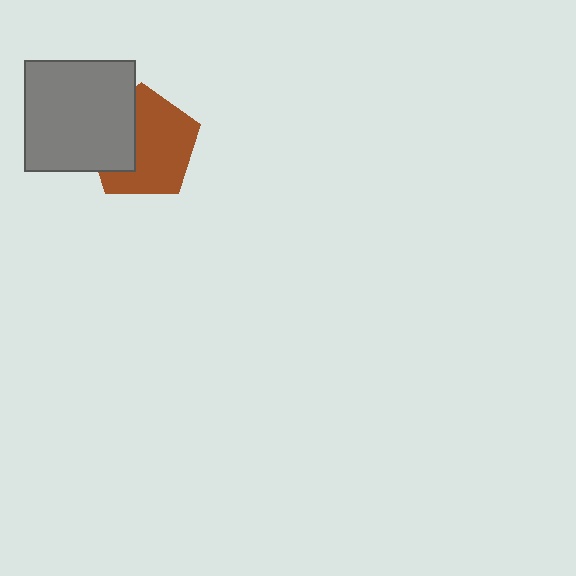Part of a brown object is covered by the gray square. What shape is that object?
It is a pentagon.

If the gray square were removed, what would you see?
You would see the complete brown pentagon.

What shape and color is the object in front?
The object in front is a gray square.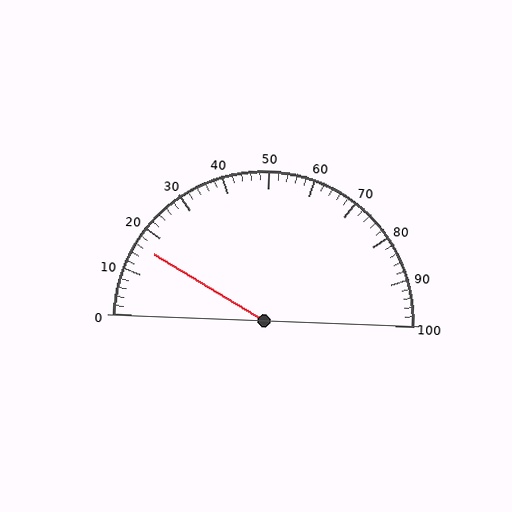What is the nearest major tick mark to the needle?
The nearest major tick mark is 20.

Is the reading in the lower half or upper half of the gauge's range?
The reading is in the lower half of the range (0 to 100).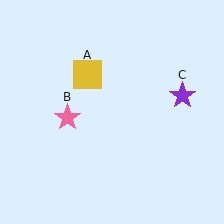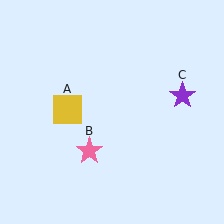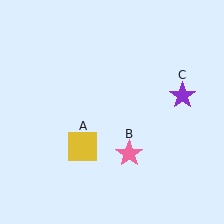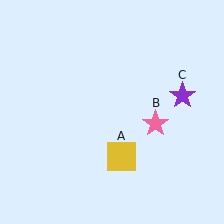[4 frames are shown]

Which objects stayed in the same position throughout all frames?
Purple star (object C) remained stationary.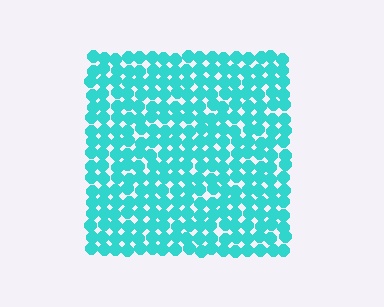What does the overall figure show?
The overall figure shows a square.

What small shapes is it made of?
It is made of small circles.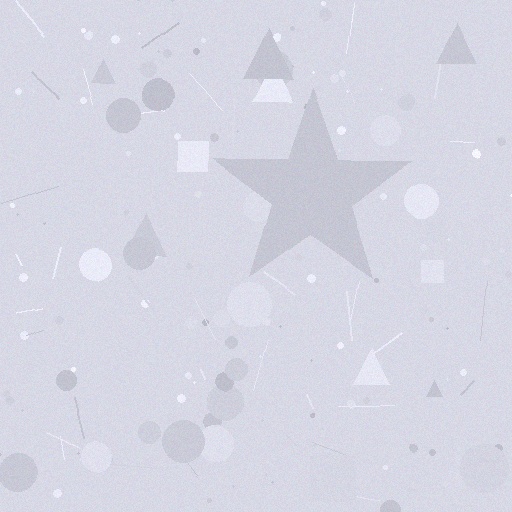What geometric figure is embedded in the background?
A star is embedded in the background.